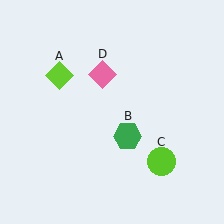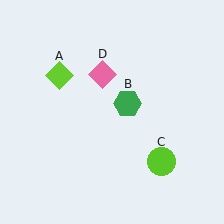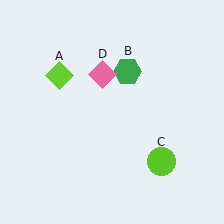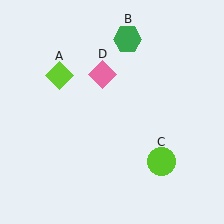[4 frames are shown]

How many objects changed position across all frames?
1 object changed position: green hexagon (object B).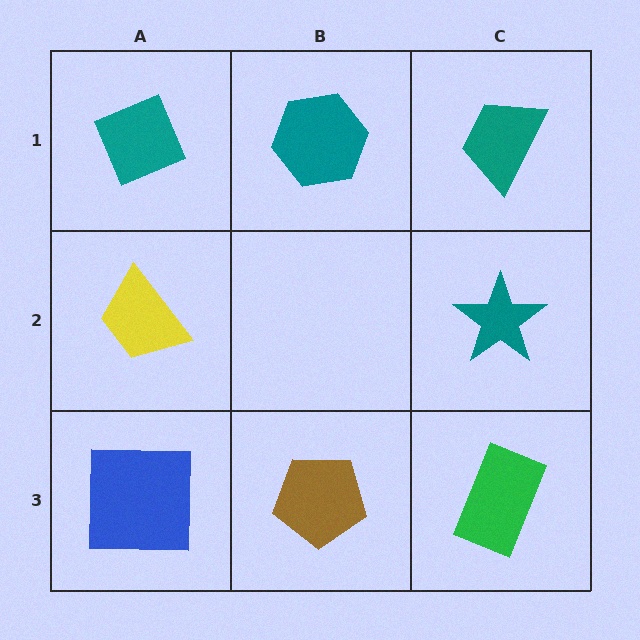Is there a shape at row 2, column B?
No, that cell is empty.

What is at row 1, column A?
A teal diamond.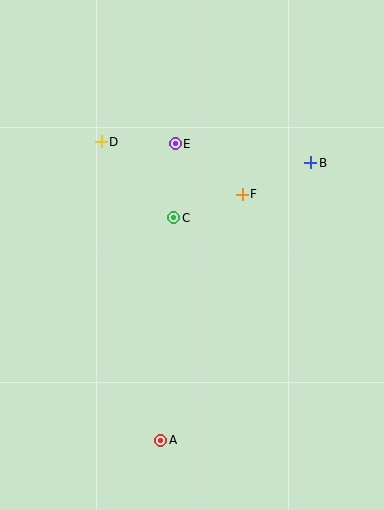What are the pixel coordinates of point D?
Point D is at (101, 142).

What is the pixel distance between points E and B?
The distance between E and B is 137 pixels.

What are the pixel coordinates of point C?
Point C is at (174, 218).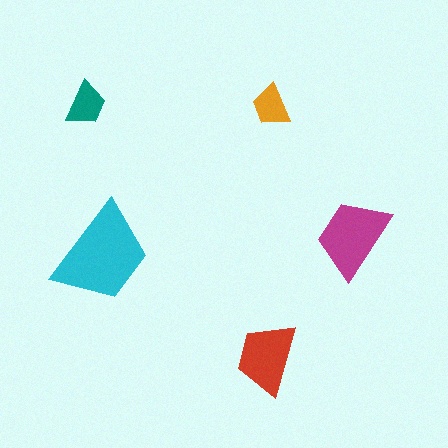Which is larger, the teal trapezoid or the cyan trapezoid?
The cyan one.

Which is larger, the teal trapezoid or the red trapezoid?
The red one.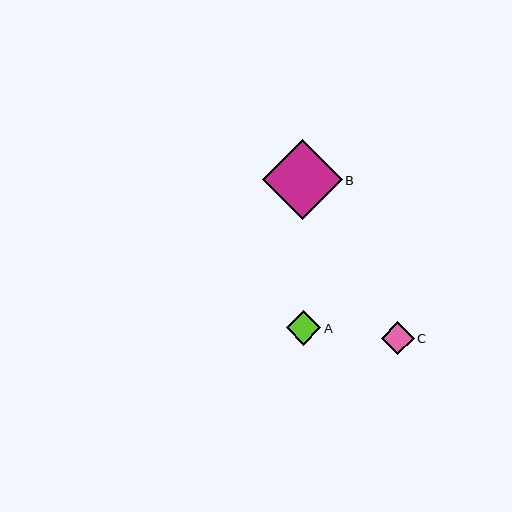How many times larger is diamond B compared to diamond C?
Diamond B is approximately 2.4 times the size of diamond C.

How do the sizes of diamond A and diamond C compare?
Diamond A and diamond C are approximately the same size.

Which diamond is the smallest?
Diamond C is the smallest with a size of approximately 33 pixels.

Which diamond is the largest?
Diamond B is the largest with a size of approximately 80 pixels.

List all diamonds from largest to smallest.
From largest to smallest: B, A, C.